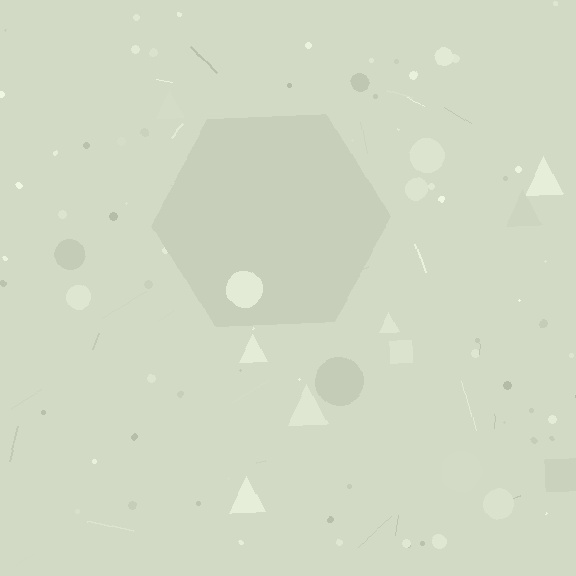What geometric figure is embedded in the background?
A hexagon is embedded in the background.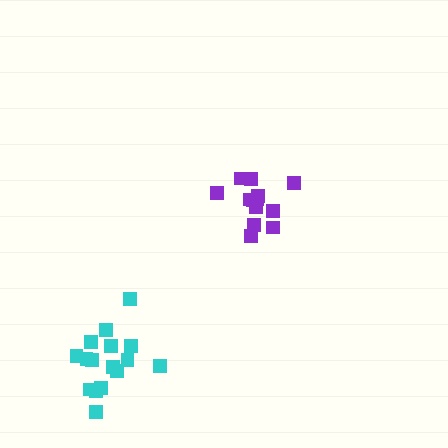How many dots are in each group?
Group 1: 13 dots, Group 2: 16 dots (29 total).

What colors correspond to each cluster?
The clusters are colored: purple, cyan.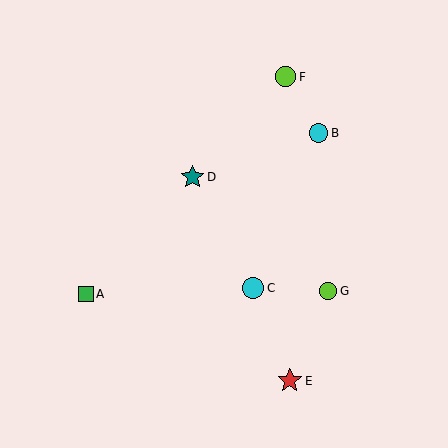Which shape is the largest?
The red star (labeled E) is the largest.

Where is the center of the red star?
The center of the red star is at (290, 381).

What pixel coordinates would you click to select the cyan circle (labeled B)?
Click at (319, 133) to select the cyan circle B.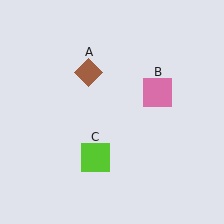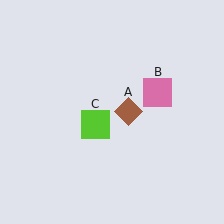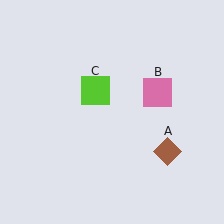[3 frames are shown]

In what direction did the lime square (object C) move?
The lime square (object C) moved up.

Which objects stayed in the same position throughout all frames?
Pink square (object B) remained stationary.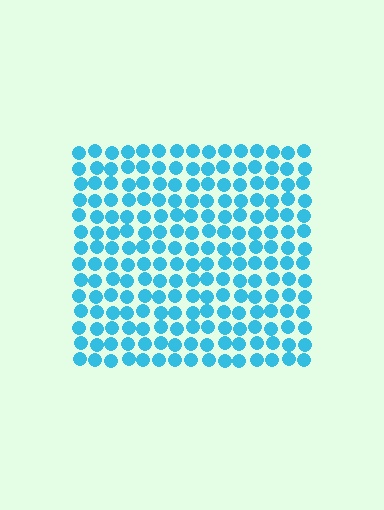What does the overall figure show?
The overall figure shows a square.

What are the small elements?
The small elements are circles.